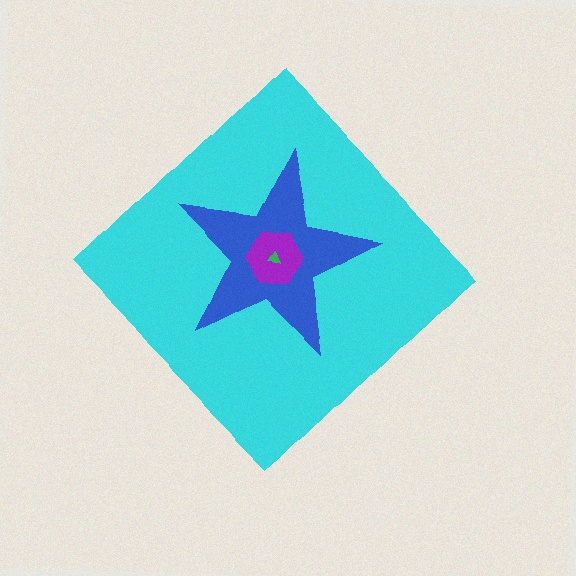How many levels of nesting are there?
4.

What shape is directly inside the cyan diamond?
The blue star.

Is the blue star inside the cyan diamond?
Yes.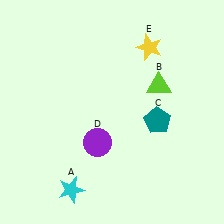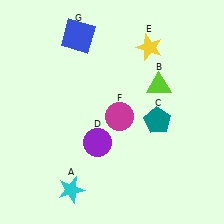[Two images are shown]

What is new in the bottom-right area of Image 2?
A magenta circle (F) was added in the bottom-right area of Image 2.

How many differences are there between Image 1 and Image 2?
There are 2 differences between the two images.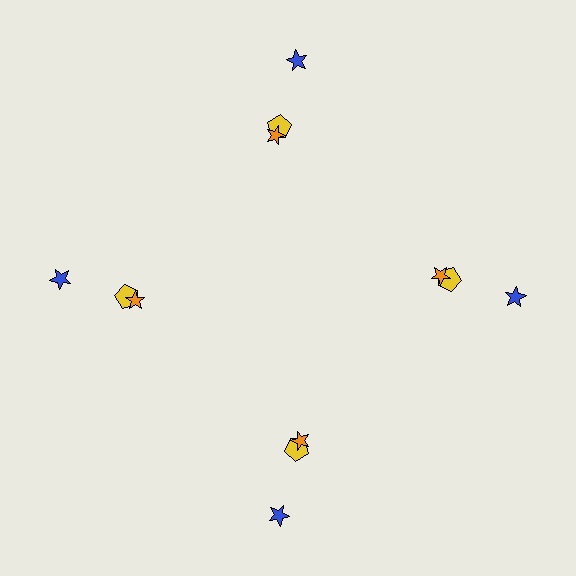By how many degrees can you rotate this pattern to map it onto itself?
The pattern maps onto itself every 90 degrees of rotation.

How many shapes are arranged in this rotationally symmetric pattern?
There are 12 shapes, arranged in 4 groups of 3.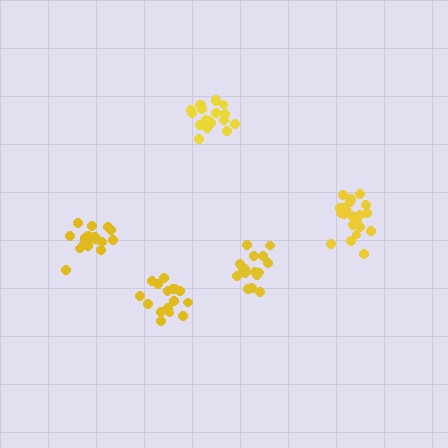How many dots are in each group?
Group 1: 21 dots, Group 2: 16 dots, Group 3: 18 dots, Group 4: 20 dots, Group 5: 16 dots (91 total).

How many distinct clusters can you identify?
There are 5 distinct clusters.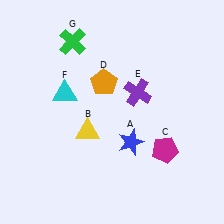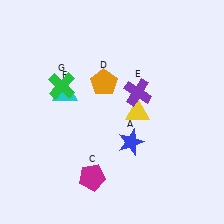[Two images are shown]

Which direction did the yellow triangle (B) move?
The yellow triangle (B) moved right.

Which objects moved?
The objects that moved are: the yellow triangle (B), the magenta pentagon (C), the green cross (G).